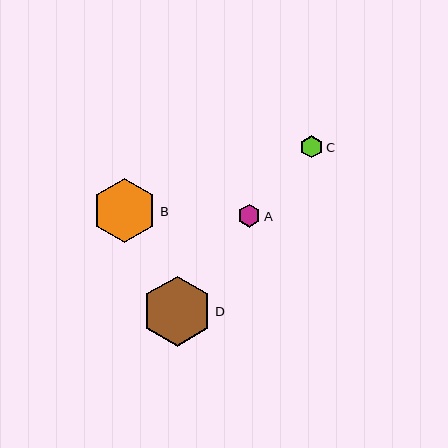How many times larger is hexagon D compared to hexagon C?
Hexagon D is approximately 3.1 times the size of hexagon C.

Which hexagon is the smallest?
Hexagon C is the smallest with a size of approximately 22 pixels.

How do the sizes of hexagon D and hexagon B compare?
Hexagon D and hexagon B are approximately the same size.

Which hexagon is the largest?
Hexagon D is the largest with a size of approximately 70 pixels.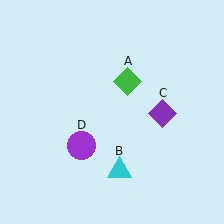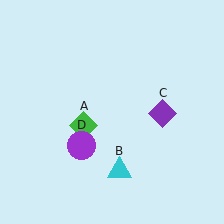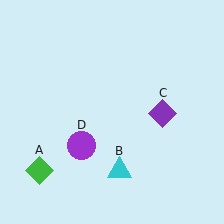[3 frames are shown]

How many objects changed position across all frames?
1 object changed position: green diamond (object A).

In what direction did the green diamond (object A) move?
The green diamond (object A) moved down and to the left.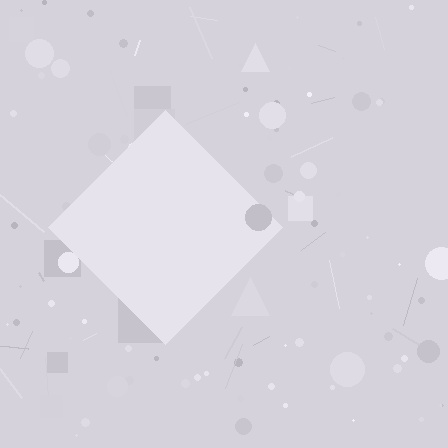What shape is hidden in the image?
A diamond is hidden in the image.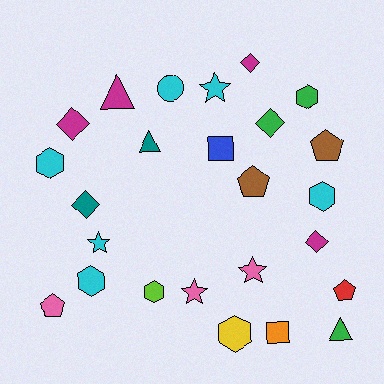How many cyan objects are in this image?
There are 6 cyan objects.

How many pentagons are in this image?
There are 4 pentagons.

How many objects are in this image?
There are 25 objects.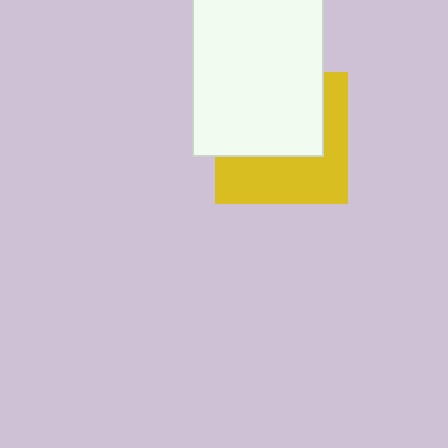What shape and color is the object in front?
The object in front is a white rectangle.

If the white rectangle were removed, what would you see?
You would see the complete yellow square.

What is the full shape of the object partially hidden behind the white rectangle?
The partially hidden object is a yellow square.